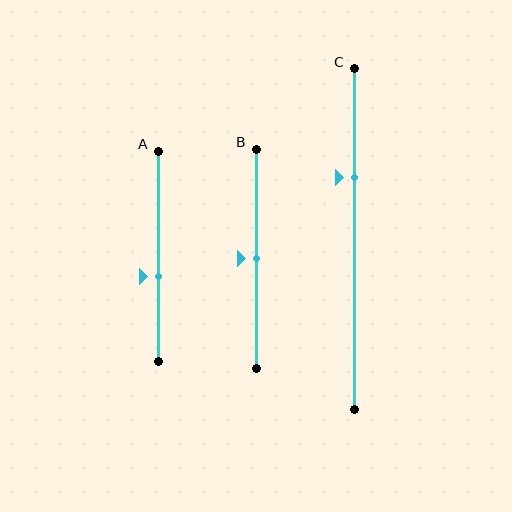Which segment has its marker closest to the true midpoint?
Segment B has its marker closest to the true midpoint.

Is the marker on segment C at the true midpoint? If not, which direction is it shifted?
No, the marker on segment C is shifted upward by about 18% of the segment length.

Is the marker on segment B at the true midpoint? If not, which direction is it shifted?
Yes, the marker on segment B is at the true midpoint.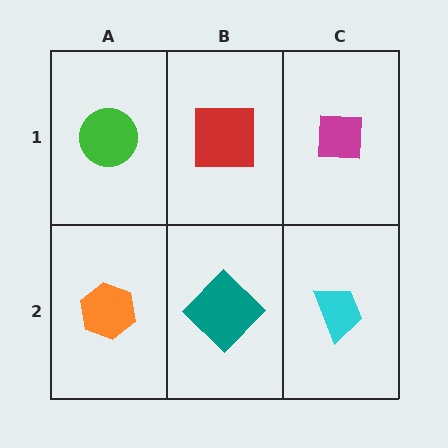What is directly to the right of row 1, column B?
A magenta square.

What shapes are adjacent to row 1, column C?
A cyan trapezoid (row 2, column C), a red square (row 1, column B).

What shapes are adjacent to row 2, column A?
A green circle (row 1, column A), a teal diamond (row 2, column B).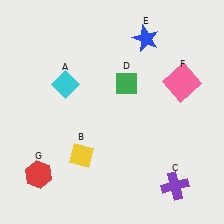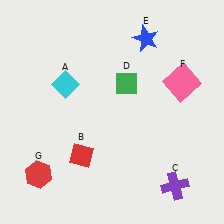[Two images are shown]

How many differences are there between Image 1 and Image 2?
There is 1 difference between the two images.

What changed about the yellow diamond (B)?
In Image 1, B is yellow. In Image 2, it changed to red.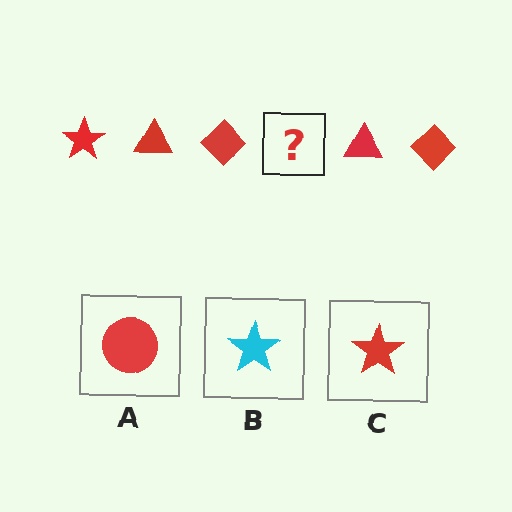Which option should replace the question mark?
Option C.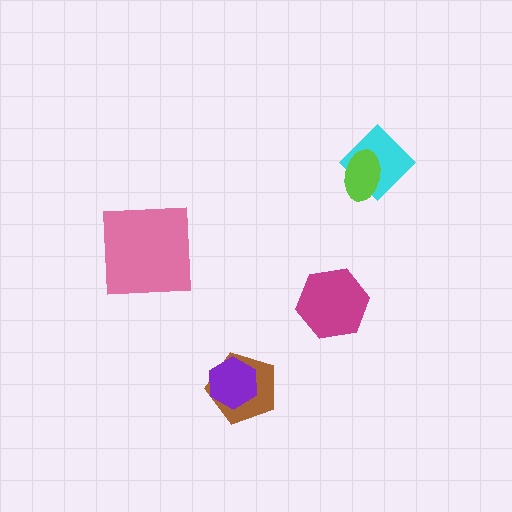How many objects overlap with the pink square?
0 objects overlap with the pink square.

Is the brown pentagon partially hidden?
Yes, it is partially covered by another shape.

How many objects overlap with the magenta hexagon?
0 objects overlap with the magenta hexagon.